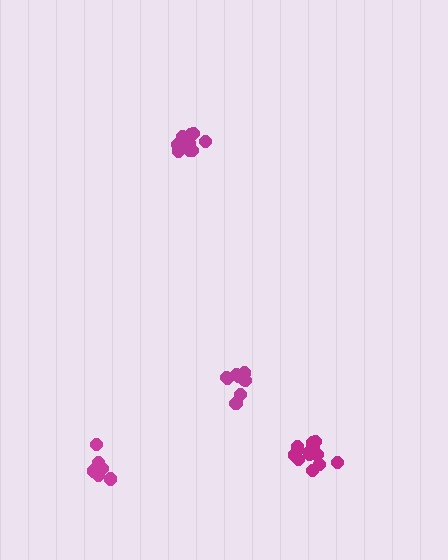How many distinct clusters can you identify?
There are 4 distinct clusters.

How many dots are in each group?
Group 1: 9 dots, Group 2: 13 dots, Group 3: 7 dots, Group 4: 11 dots (40 total).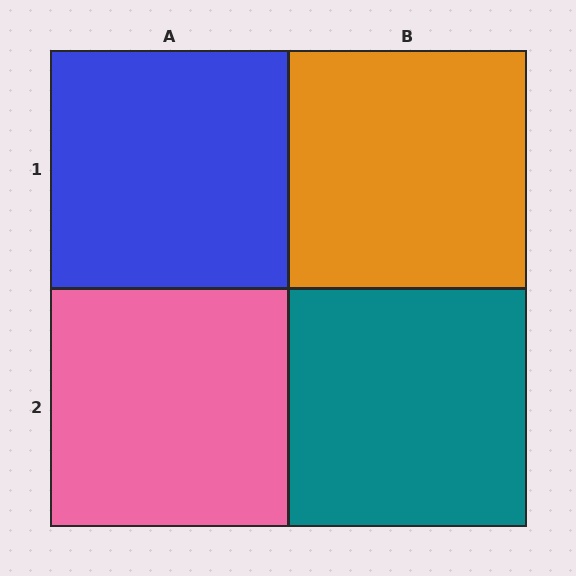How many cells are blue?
1 cell is blue.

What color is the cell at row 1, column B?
Orange.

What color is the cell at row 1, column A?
Blue.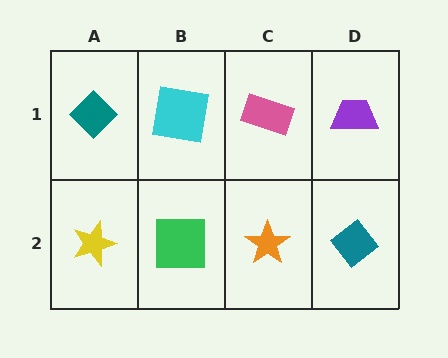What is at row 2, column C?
An orange star.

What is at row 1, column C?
A pink rectangle.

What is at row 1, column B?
A cyan square.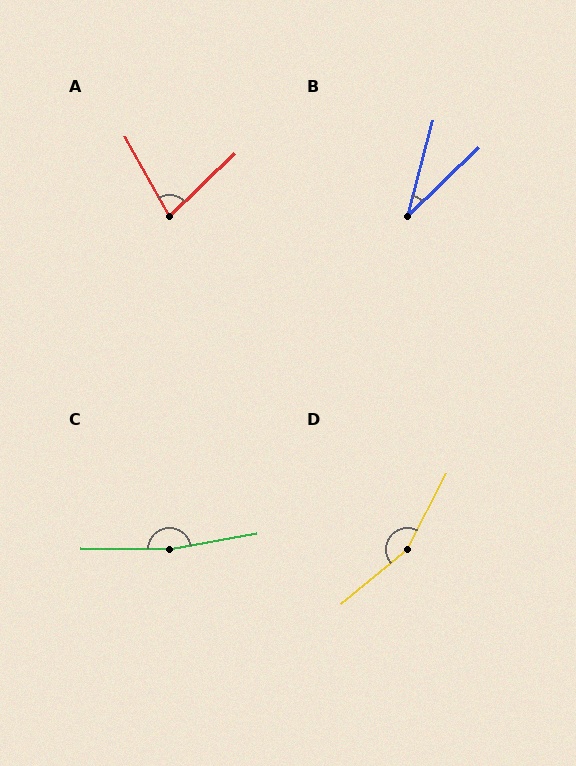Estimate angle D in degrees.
Approximately 157 degrees.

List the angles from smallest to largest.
B (31°), A (75°), D (157°), C (169°).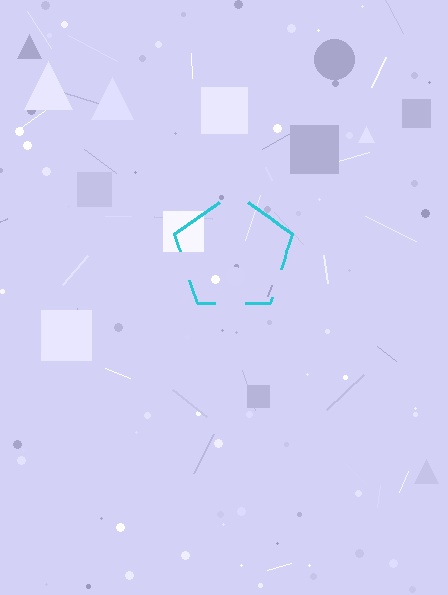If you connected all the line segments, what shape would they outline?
They would outline a pentagon.